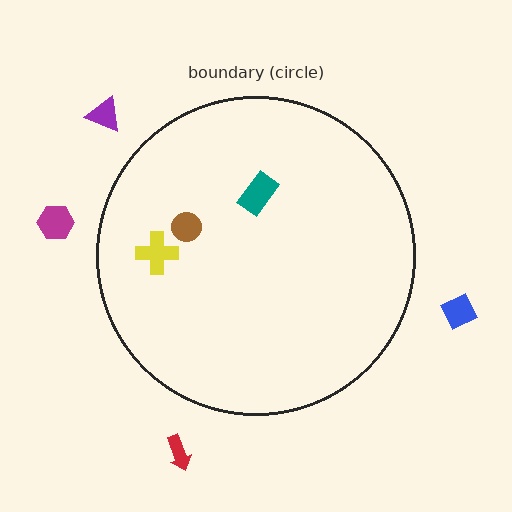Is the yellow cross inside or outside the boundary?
Inside.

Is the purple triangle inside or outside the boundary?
Outside.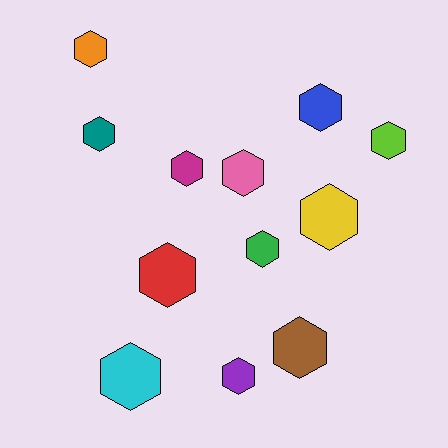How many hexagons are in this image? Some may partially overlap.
There are 12 hexagons.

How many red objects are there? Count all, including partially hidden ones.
There is 1 red object.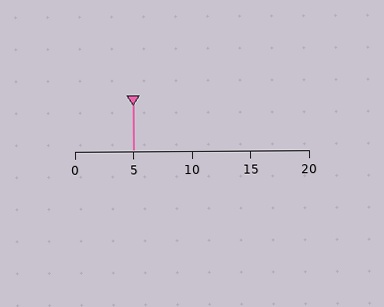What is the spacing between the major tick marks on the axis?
The major ticks are spaced 5 apart.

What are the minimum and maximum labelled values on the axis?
The axis runs from 0 to 20.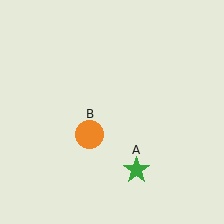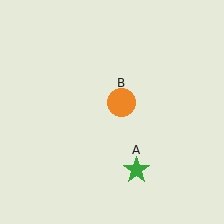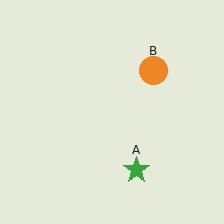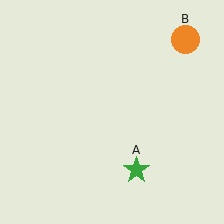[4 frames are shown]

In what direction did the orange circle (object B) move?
The orange circle (object B) moved up and to the right.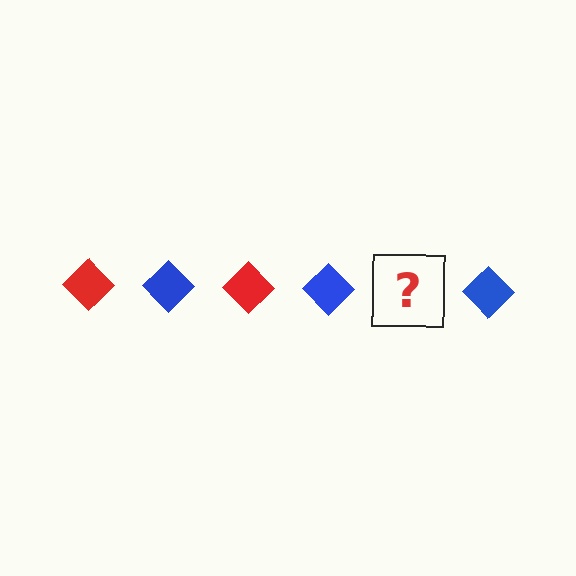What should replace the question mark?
The question mark should be replaced with a red diamond.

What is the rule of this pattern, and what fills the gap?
The rule is that the pattern cycles through red, blue diamonds. The gap should be filled with a red diamond.